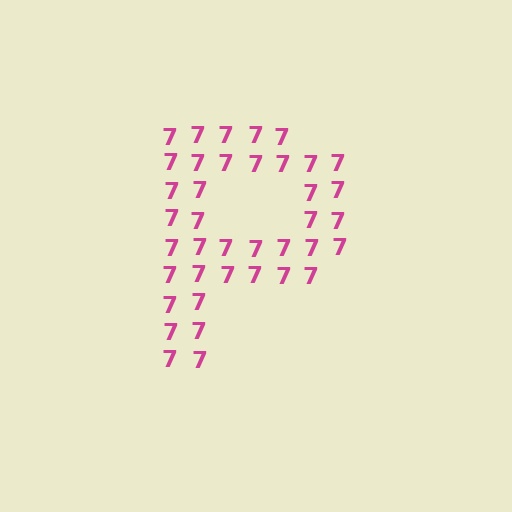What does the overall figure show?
The overall figure shows the letter P.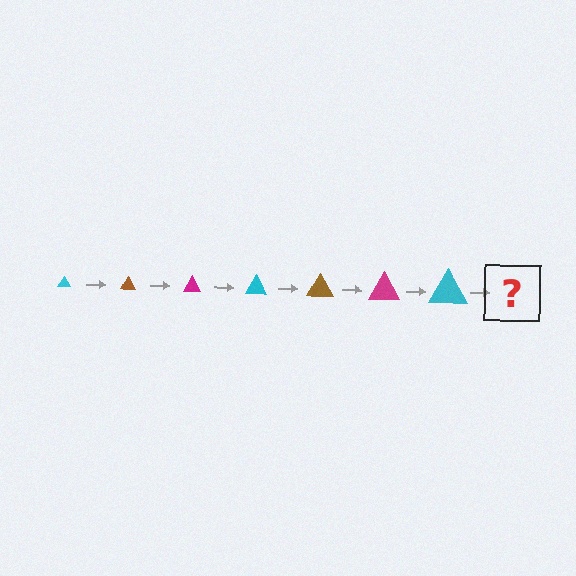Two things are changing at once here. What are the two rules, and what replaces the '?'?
The two rules are that the triangle grows larger each step and the color cycles through cyan, brown, and magenta. The '?' should be a brown triangle, larger than the previous one.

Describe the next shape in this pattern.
It should be a brown triangle, larger than the previous one.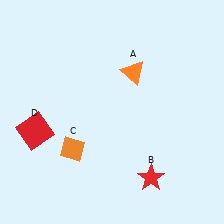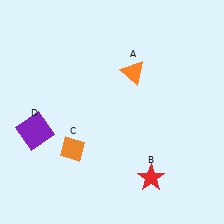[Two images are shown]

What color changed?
The square (D) changed from red in Image 1 to purple in Image 2.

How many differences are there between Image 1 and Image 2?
There is 1 difference between the two images.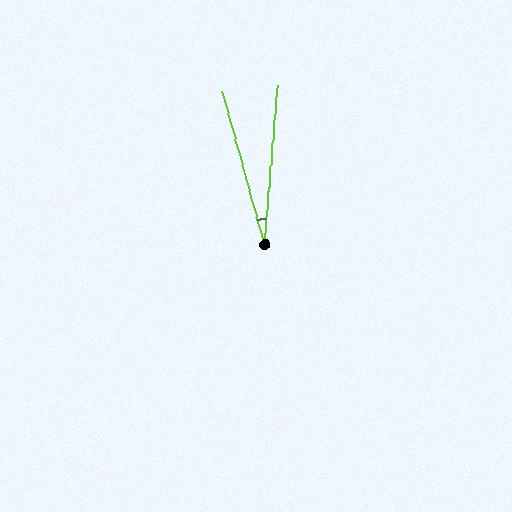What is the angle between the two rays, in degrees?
Approximately 20 degrees.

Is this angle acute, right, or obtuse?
It is acute.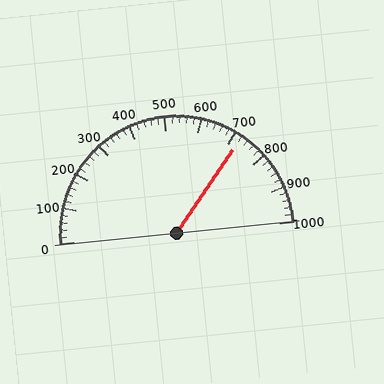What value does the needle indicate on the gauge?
The needle indicates approximately 720.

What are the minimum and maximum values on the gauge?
The gauge ranges from 0 to 1000.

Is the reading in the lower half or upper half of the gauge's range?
The reading is in the upper half of the range (0 to 1000).